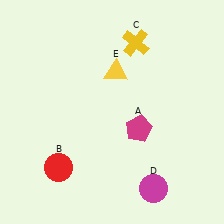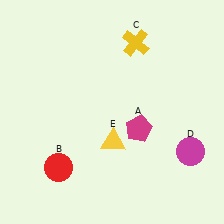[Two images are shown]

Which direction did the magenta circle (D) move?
The magenta circle (D) moved right.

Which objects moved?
The objects that moved are: the magenta circle (D), the yellow triangle (E).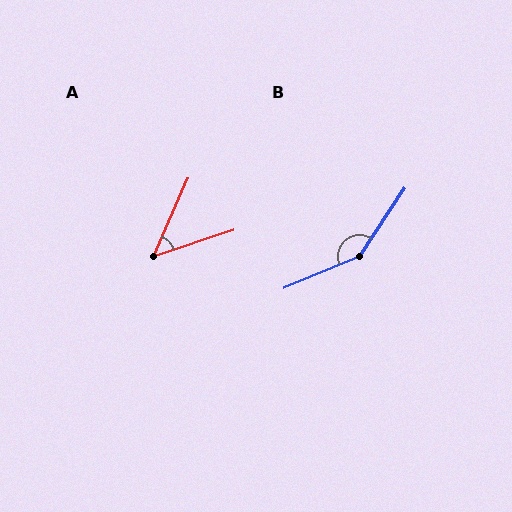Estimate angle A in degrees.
Approximately 48 degrees.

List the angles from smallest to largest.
A (48°), B (146°).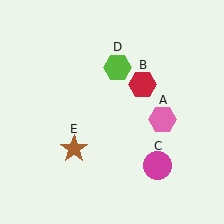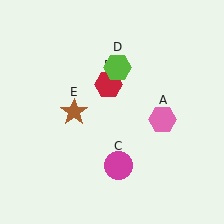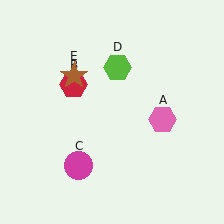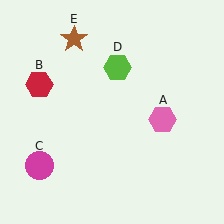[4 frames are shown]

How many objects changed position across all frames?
3 objects changed position: red hexagon (object B), magenta circle (object C), brown star (object E).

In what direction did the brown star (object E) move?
The brown star (object E) moved up.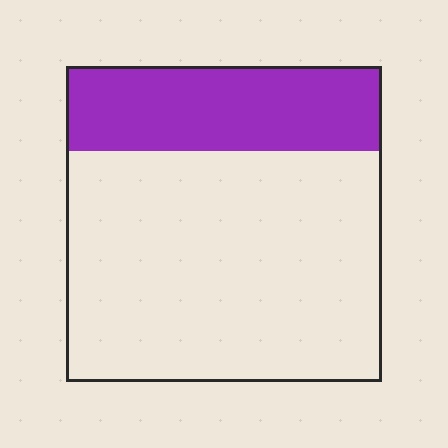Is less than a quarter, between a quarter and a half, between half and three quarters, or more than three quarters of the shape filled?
Between a quarter and a half.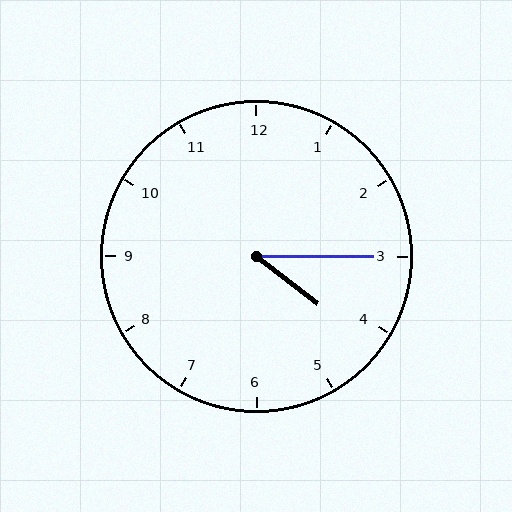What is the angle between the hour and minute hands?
Approximately 38 degrees.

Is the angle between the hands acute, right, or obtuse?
It is acute.